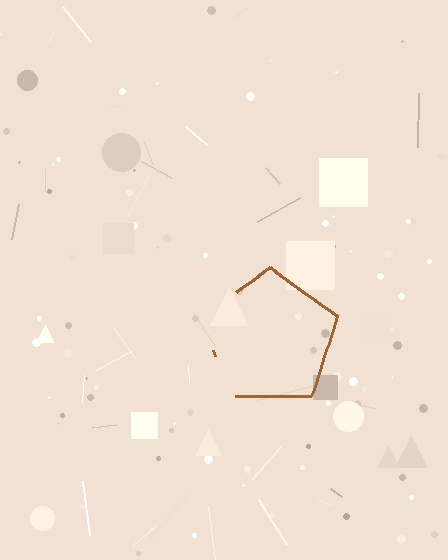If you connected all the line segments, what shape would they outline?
They would outline a pentagon.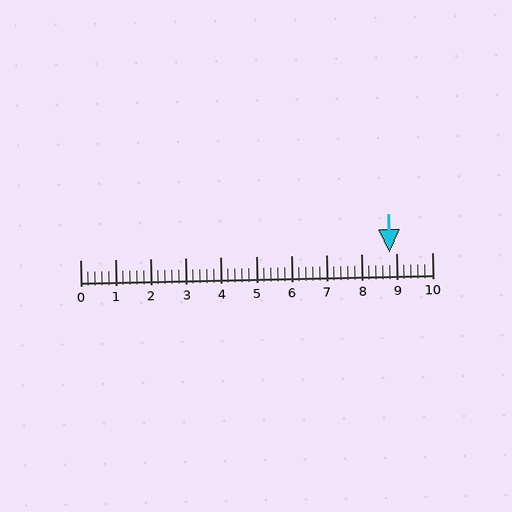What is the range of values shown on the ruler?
The ruler shows values from 0 to 10.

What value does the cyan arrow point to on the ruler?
The cyan arrow points to approximately 8.8.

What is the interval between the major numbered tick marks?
The major tick marks are spaced 1 units apart.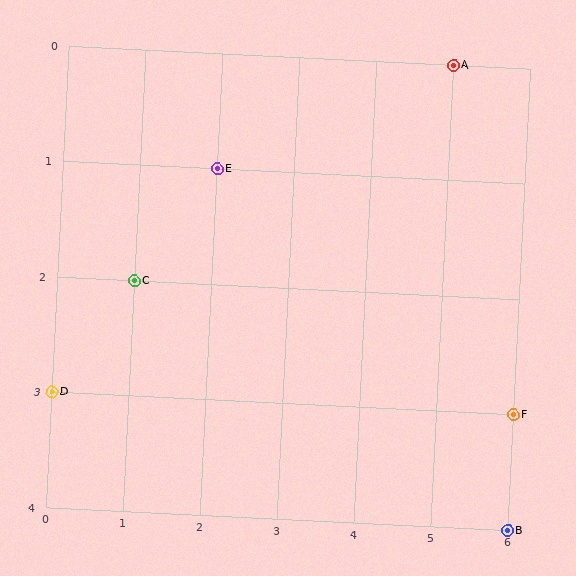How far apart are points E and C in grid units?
Points E and C are 1 column and 1 row apart (about 1.4 grid units diagonally).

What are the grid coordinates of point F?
Point F is at grid coordinates (6, 3).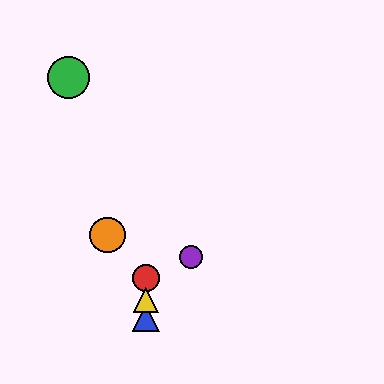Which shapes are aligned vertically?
The red circle, the blue triangle, the yellow triangle are aligned vertically.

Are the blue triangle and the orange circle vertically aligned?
No, the blue triangle is at x≈146 and the orange circle is at x≈108.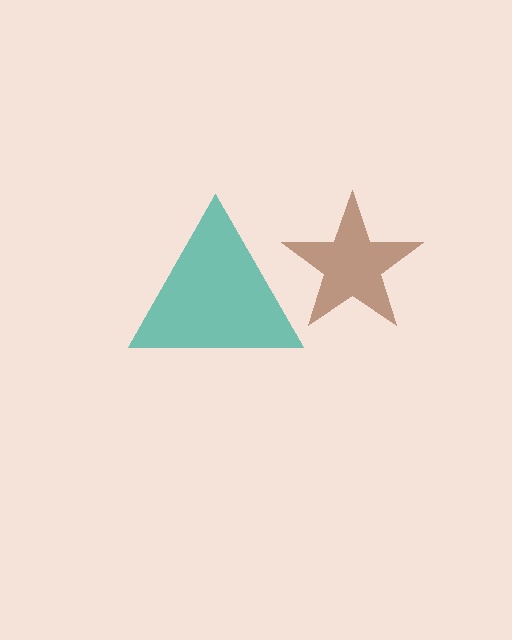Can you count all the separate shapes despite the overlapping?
Yes, there are 2 separate shapes.